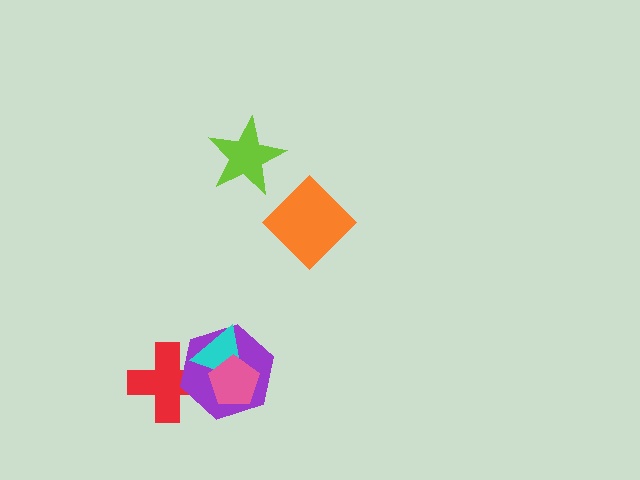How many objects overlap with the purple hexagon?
3 objects overlap with the purple hexagon.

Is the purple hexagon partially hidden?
Yes, it is partially covered by another shape.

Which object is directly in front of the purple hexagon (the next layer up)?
The cyan triangle is directly in front of the purple hexagon.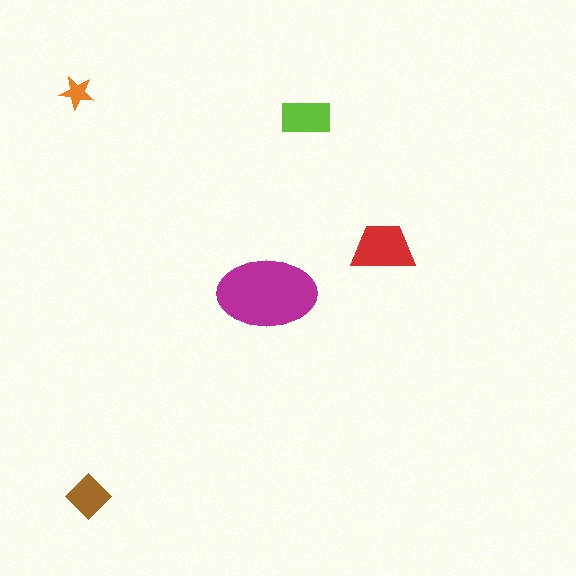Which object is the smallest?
The orange star.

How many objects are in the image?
There are 5 objects in the image.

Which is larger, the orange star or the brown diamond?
The brown diamond.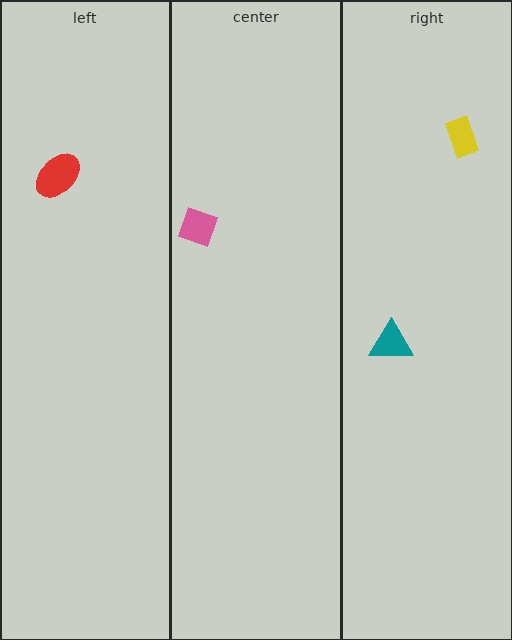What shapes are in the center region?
The pink diamond.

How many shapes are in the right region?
2.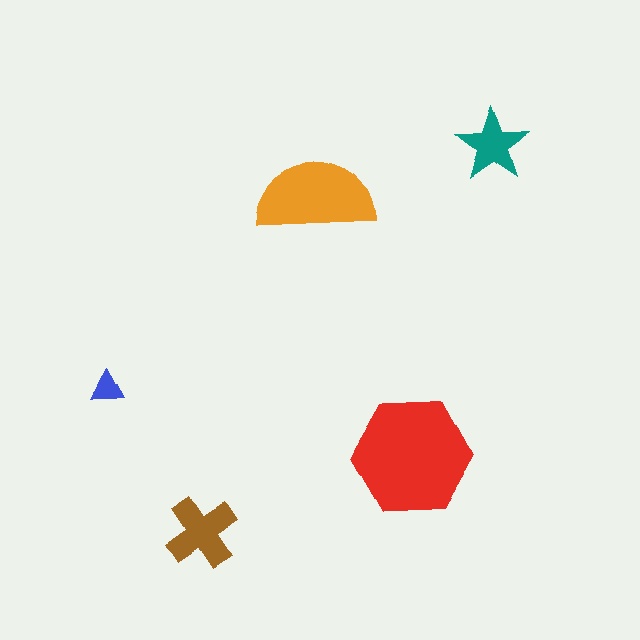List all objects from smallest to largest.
The blue triangle, the teal star, the brown cross, the orange semicircle, the red hexagon.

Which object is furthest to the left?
The blue triangle is leftmost.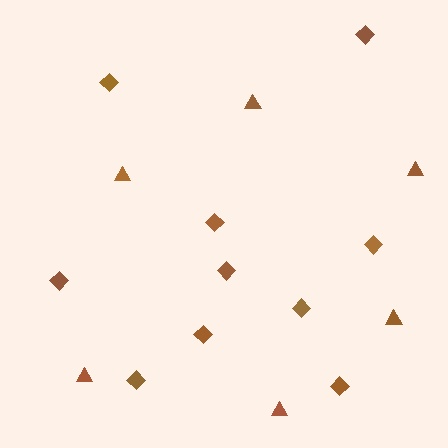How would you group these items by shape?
There are 2 groups: one group of diamonds (10) and one group of triangles (6).